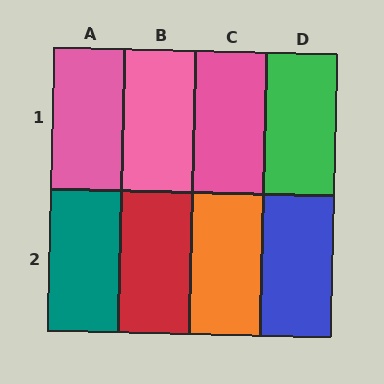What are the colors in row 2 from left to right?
Teal, red, orange, blue.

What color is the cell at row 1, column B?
Pink.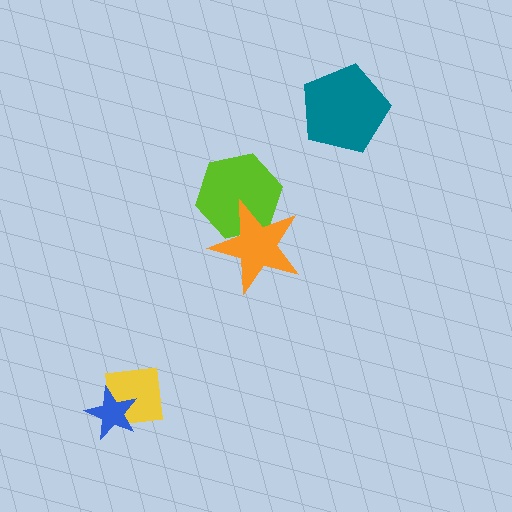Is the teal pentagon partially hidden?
No, no other shape covers it.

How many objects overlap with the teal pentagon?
0 objects overlap with the teal pentagon.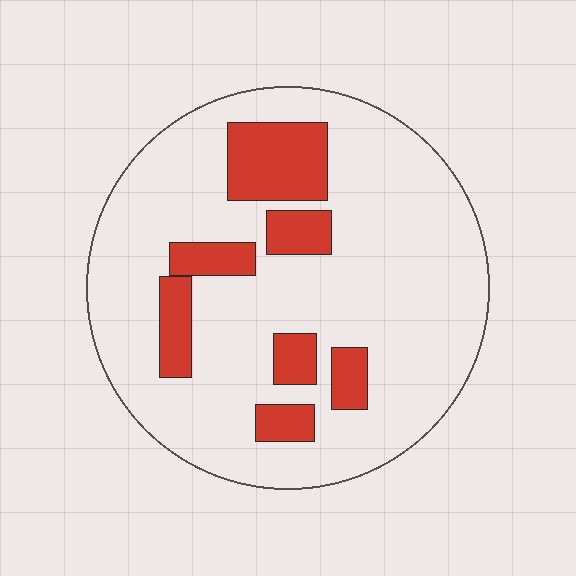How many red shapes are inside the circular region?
7.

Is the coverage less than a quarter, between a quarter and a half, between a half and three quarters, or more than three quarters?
Less than a quarter.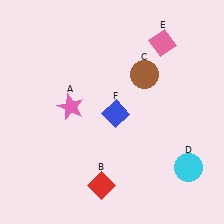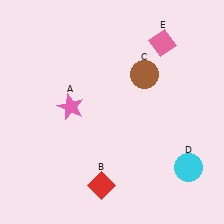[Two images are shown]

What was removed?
The blue diamond (F) was removed in Image 2.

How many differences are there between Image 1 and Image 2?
There is 1 difference between the two images.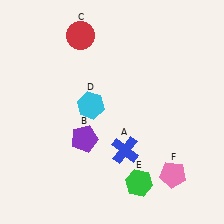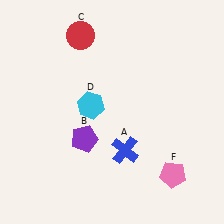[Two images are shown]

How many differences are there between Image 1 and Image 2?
There is 1 difference between the two images.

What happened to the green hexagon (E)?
The green hexagon (E) was removed in Image 2. It was in the bottom-right area of Image 1.